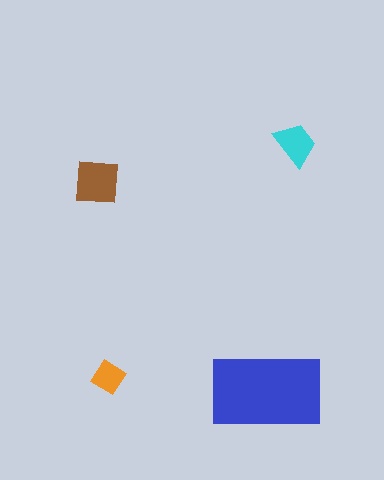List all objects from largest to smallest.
The blue rectangle, the brown square, the cyan trapezoid, the orange diamond.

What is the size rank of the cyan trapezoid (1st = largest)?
3rd.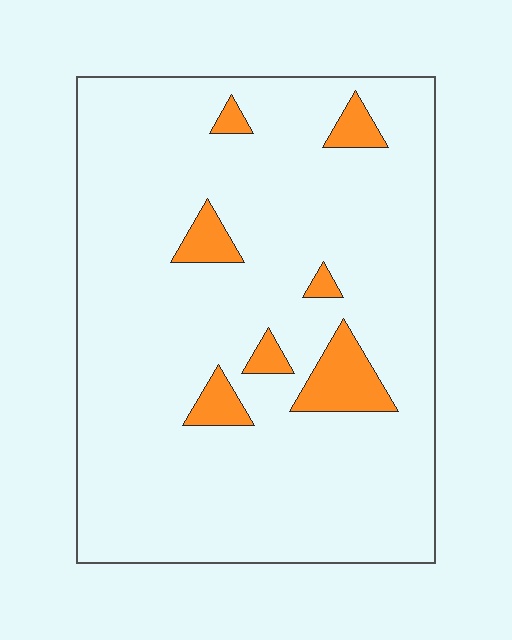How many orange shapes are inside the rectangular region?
7.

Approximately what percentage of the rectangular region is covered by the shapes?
Approximately 10%.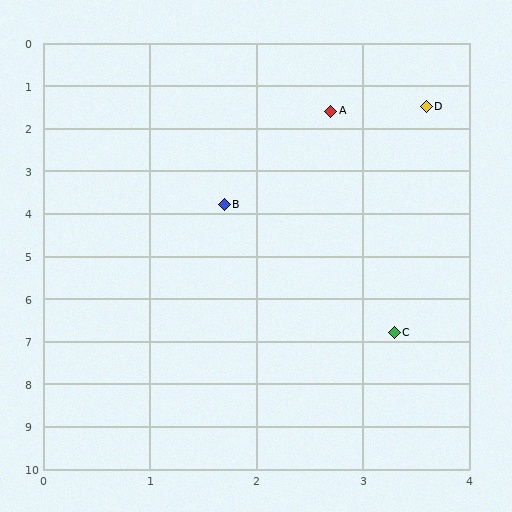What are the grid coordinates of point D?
Point D is at approximately (3.6, 1.5).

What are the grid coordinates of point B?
Point B is at approximately (1.7, 3.8).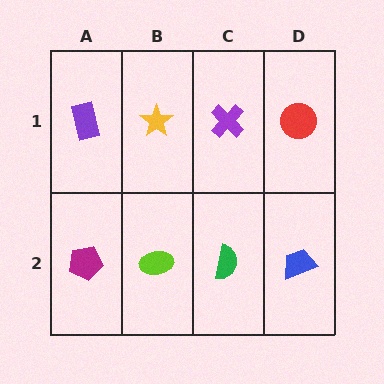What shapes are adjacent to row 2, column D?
A red circle (row 1, column D), a green semicircle (row 2, column C).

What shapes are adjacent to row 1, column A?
A magenta pentagon (row 2, column A), a yellow star (row 1, column B).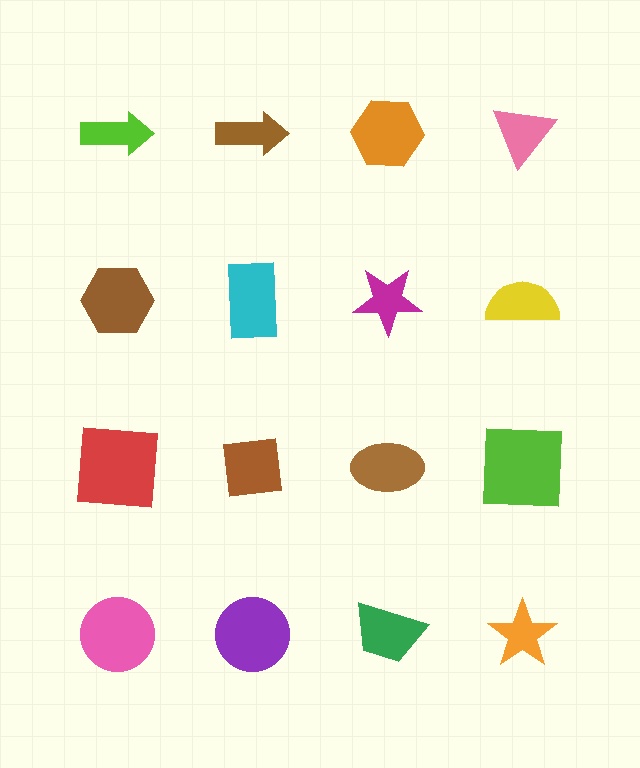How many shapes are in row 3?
4 shapes.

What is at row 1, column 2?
A brown arrow.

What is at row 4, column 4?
An orange star.